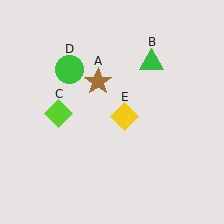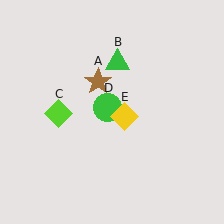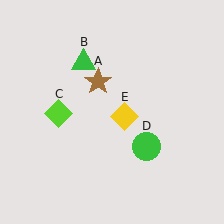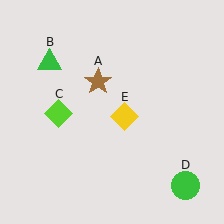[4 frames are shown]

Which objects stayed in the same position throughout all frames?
Brown star (object A) and lime diamond (object C) and yellow diamond (object E) remained stationary.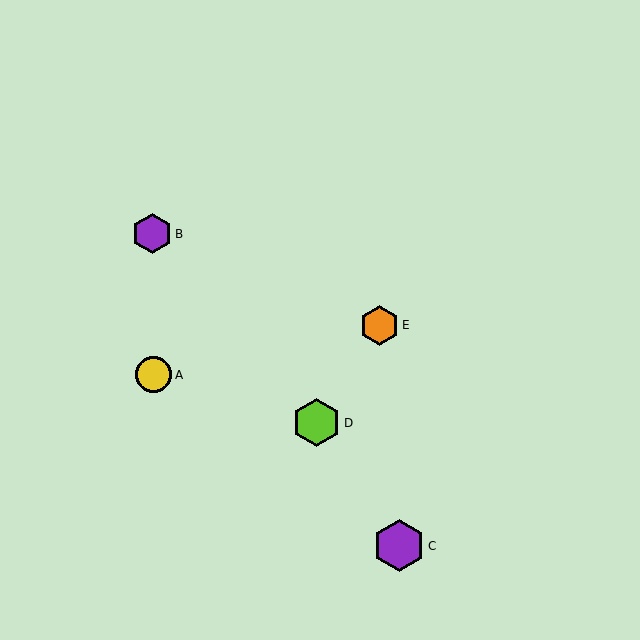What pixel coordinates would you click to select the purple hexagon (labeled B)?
Click at (152, 234) to select the purple hexagon B.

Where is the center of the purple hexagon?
The center of the purple hexagon is at (399, 546).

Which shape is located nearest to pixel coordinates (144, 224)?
The purple hexagon (labeled B) at (152, 234) is nearest to that location.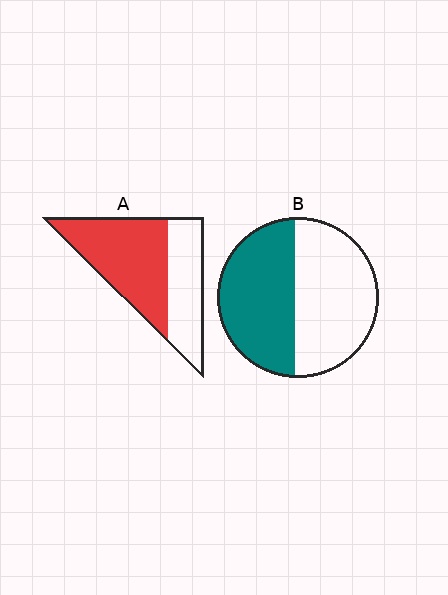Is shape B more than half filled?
Roughly half.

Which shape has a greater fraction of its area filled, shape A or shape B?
Shape A.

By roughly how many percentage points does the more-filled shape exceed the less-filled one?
By roughly 15 percentage points (A over B).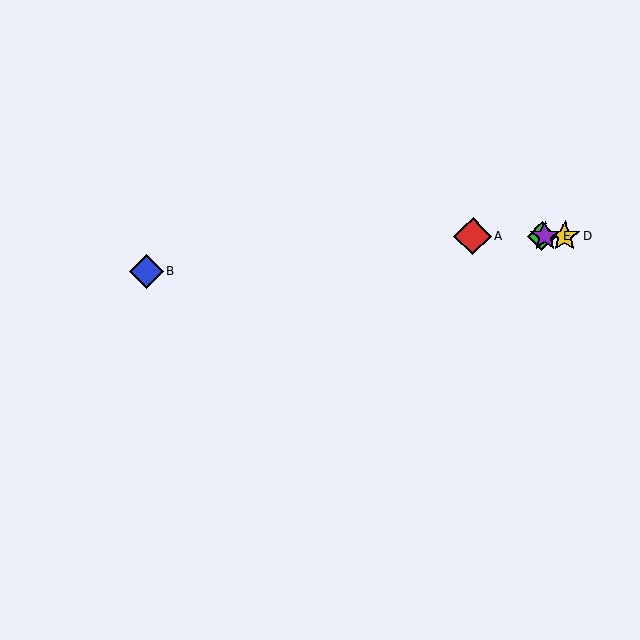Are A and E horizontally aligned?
Yes, both are at y≈236.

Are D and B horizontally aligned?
No, D is at y≈236 and B is at y≈271.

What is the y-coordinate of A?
Object A is at y≈236.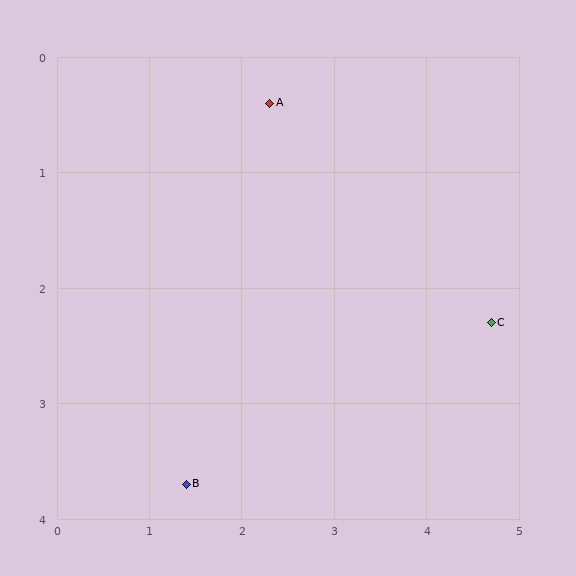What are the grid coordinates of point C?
Point C is at approximately (4.7, 2.3).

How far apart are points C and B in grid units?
Points C and B are about 3.6 grid units apart.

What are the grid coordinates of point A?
Point A is at approximately (2.3, 0.4).